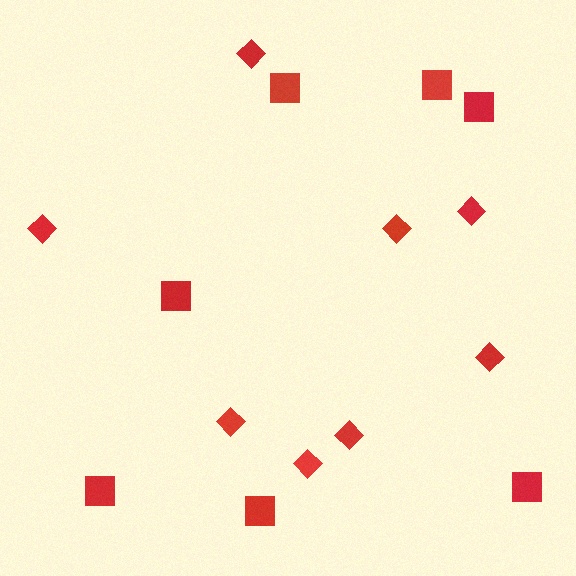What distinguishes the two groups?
There are 2 groups: one group of diamonds (8) and one group of squares (7).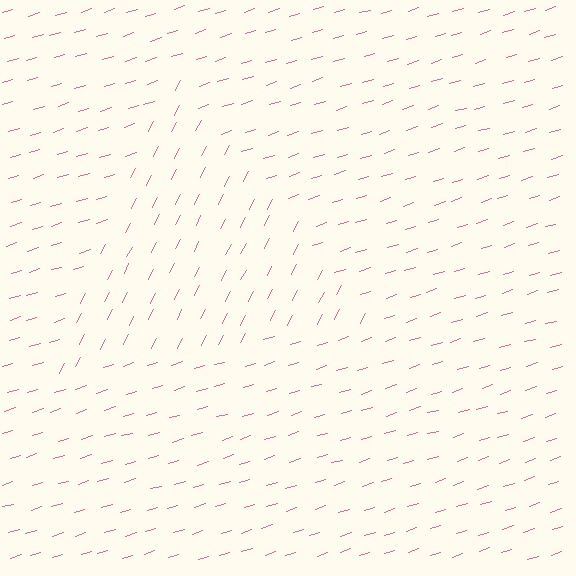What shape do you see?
I see a triangle.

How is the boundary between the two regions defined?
The boundary is defined purely by a change in line orientation (approximately 45 degrees difference). All lines are the same color and thickness.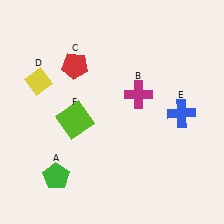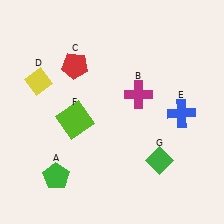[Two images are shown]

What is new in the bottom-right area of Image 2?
A green diamond (G) was added in the bottom-right area of Image 2.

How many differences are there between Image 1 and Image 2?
There is 1 difference between the two images.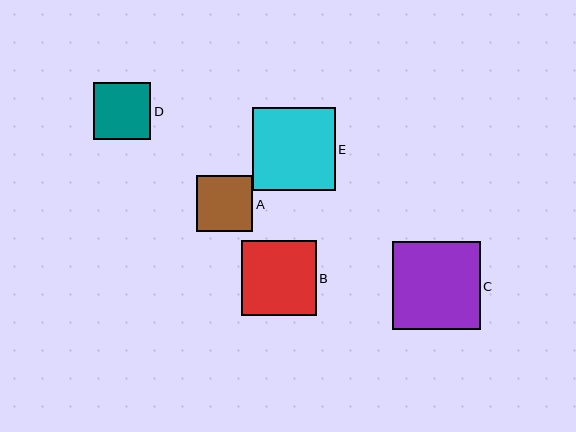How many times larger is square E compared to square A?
Square E is approximately 1.5 times the size of square A.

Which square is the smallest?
Square A is the smallest with a size of approximately 56 pixels.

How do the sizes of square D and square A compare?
Square D and square A are approximately the same size.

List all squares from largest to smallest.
From largest to smallest: C, E, B, D, A.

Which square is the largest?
Square C is the largest with a size of approximately 88 pixels.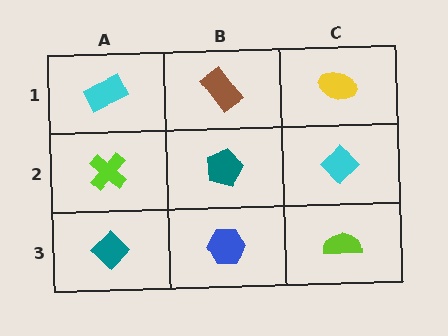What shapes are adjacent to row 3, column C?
A cyan diamond (row 2, column C), a blue hexagon (row 3, column B).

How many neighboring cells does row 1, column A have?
2.